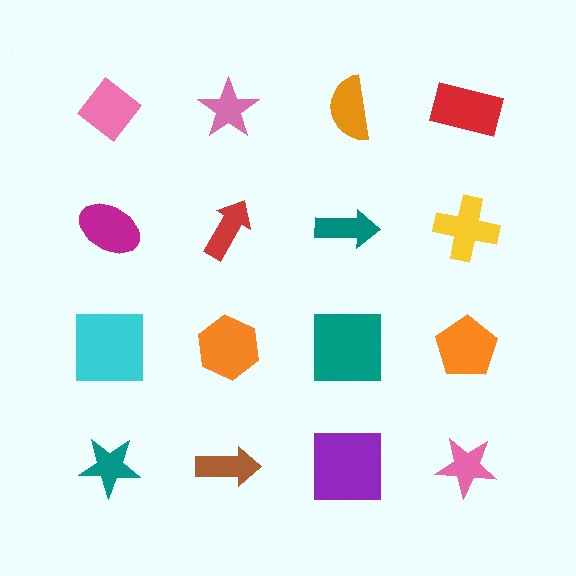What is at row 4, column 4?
A pink star.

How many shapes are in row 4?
4 shapes.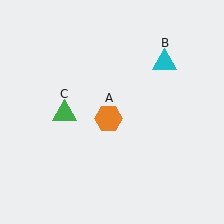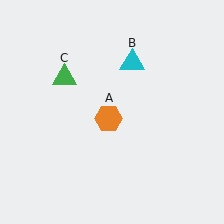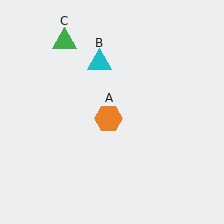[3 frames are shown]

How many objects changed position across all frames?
2 objects changed position: cyan triangle (object B), green triangle (object C).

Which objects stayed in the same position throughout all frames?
Orange hexagon (object A) remained stationary.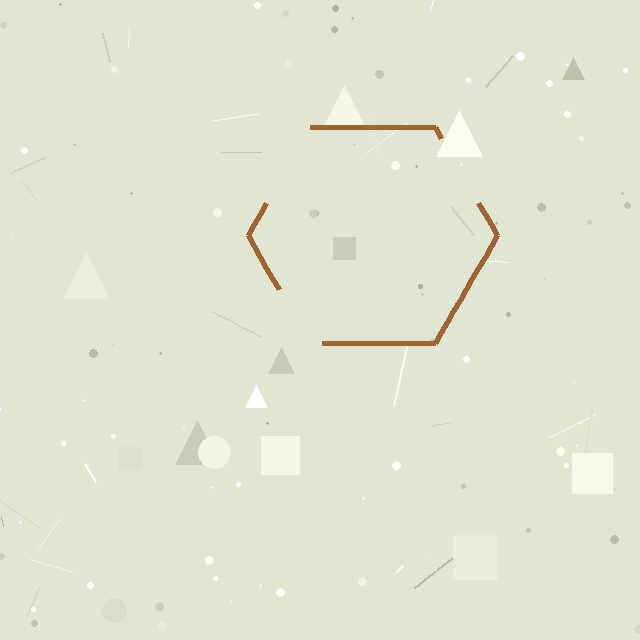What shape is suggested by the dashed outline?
The dashed outline suggests a hexagon.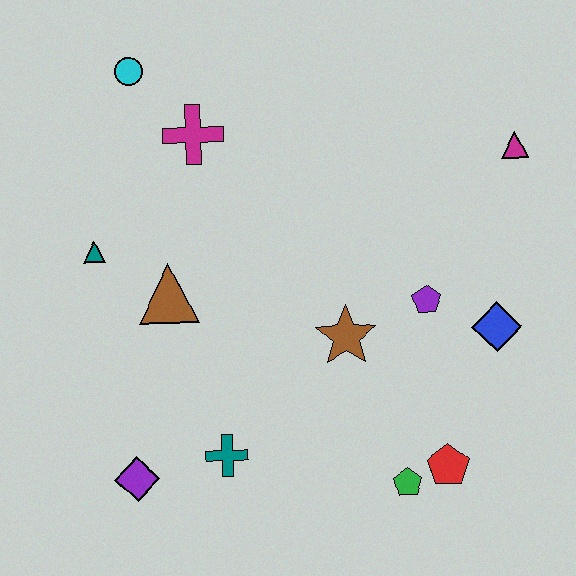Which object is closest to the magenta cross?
The cyan circle is closest to the magenta cross.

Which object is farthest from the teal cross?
The magenta triangle is farthest from the teal cross.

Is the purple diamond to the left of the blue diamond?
Yes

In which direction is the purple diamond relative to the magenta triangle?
The purple diamond is to the left of the magenta triangle.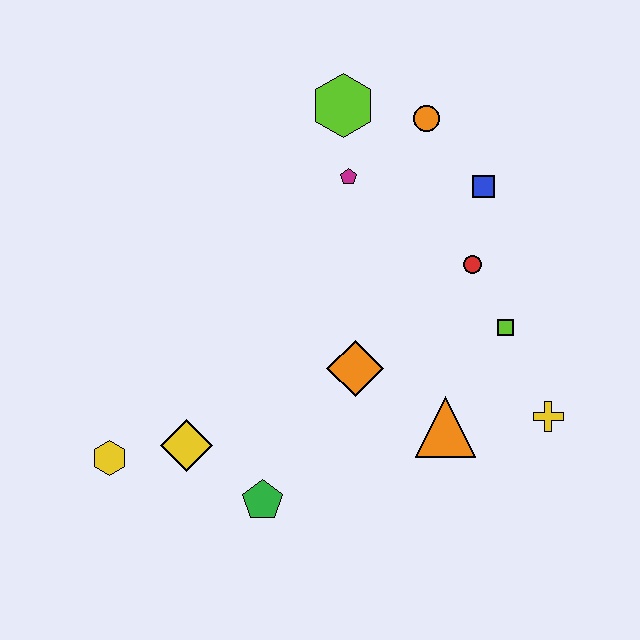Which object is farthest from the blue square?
The yellow hexagon is farthest from the blue square.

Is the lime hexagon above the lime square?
Yes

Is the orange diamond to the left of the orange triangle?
Yes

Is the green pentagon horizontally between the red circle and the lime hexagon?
No